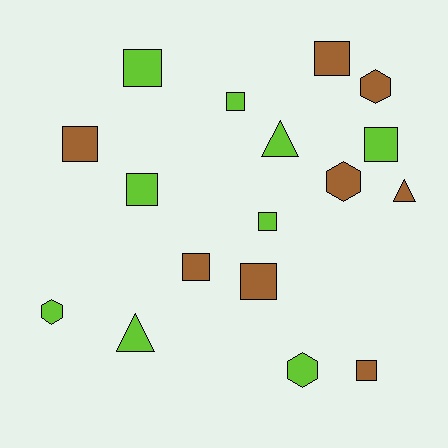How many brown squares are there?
There are 5 brown squares.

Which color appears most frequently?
Lime, with 9 objects.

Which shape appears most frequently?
Square, with 10 objects.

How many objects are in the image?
There are 17 objects.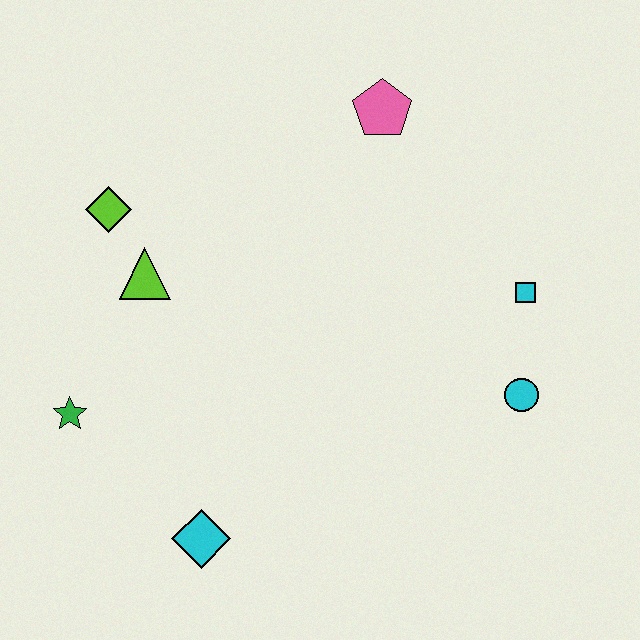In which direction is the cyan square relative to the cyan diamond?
The cyan square is to the right of the cyan diamond.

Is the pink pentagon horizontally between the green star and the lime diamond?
No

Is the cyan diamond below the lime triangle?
Yes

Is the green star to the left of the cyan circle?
Yes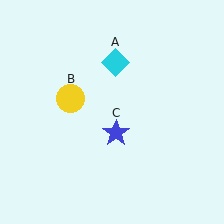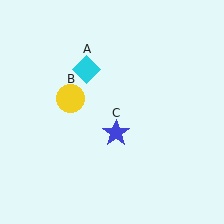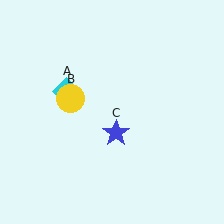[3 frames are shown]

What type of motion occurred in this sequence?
The cyan diamond (object A) rotated counterclockwise around the center of the scene.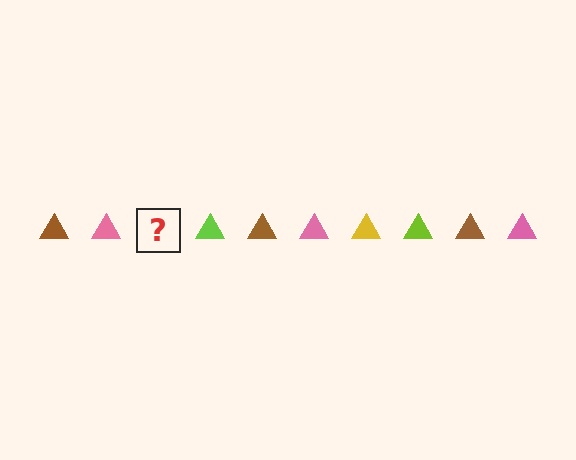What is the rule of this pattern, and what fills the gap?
The rule is that the pattern cycles through brown, pink, yellow, lime triangles. The gap should be filled with a yellow triangle.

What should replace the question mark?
The question mark should be replaced with a yellow triangle.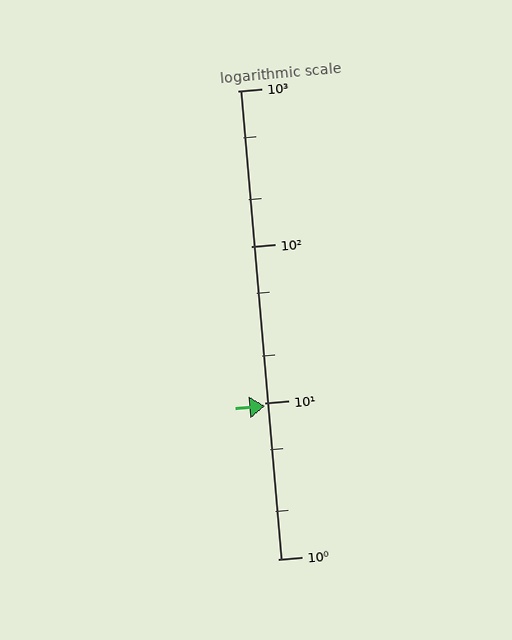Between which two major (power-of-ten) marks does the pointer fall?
The pointer is between 1 and 10.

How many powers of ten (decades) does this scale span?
The scale spans 3 decades, from 1 to 1000.